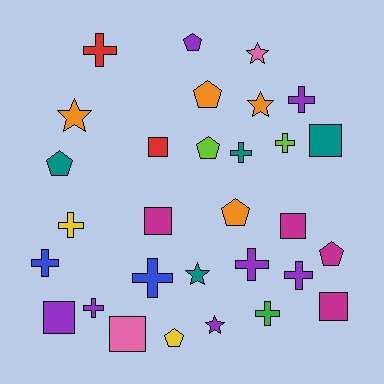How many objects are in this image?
There are 30 objects.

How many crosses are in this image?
There are 11 crosses.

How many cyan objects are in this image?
There are no cyan objects.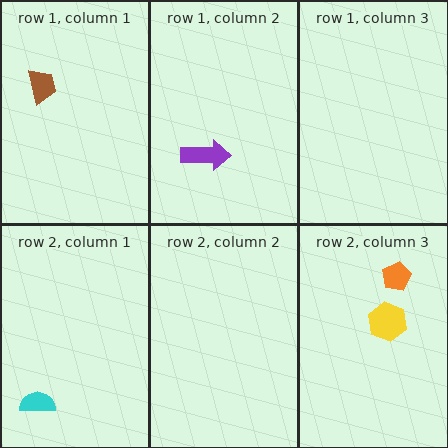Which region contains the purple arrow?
The row 1, column 2 region.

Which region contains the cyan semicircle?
The row 2, column 1 region.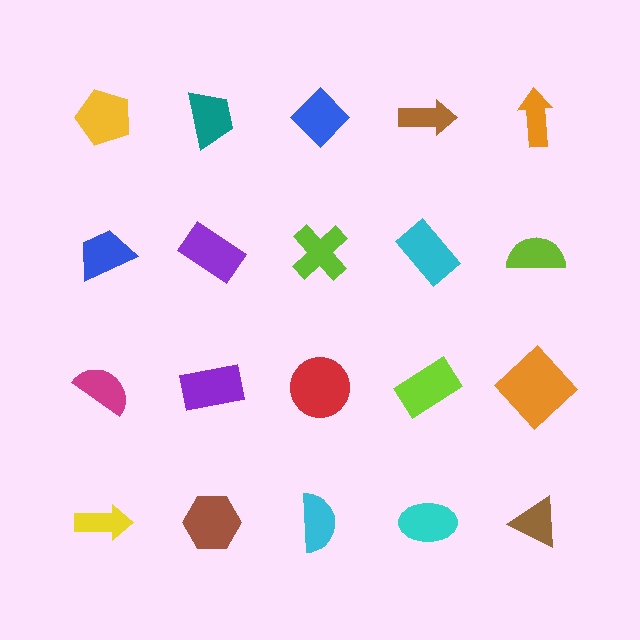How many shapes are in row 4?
5 shapes.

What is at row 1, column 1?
A yellow pentagon.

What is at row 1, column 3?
A blue diamond.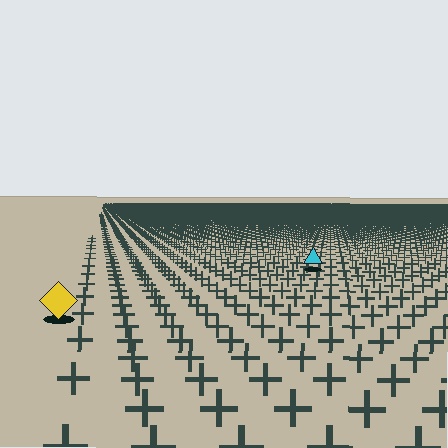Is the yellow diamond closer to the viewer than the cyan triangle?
Yes. The yellow diamond is closer — you can tell from the texture gradient: the ground texture is coarser near it.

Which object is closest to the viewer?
The yellow diamond is closest. The texture marks near it are larger and more spread out.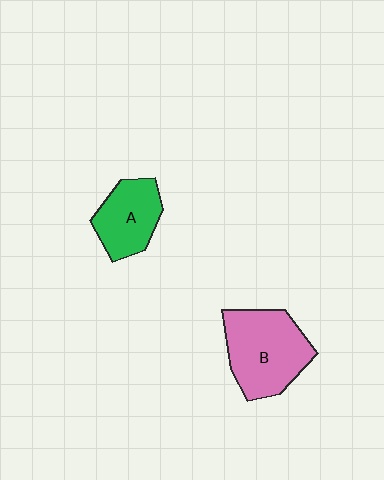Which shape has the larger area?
Shape B (pink).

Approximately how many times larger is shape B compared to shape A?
Approximately 1.5 times.